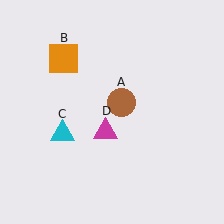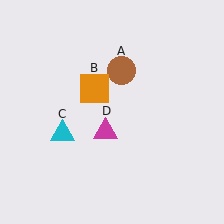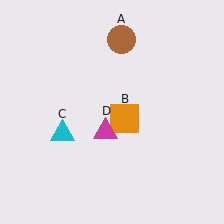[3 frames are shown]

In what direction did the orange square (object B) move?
The orange square (object B) moved down and to the right.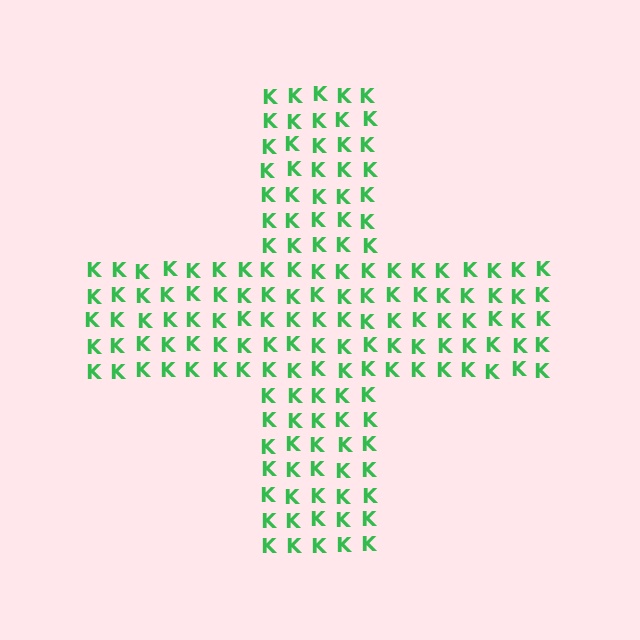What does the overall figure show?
The overall figure shows a cross.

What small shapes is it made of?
It is made of small letter K's.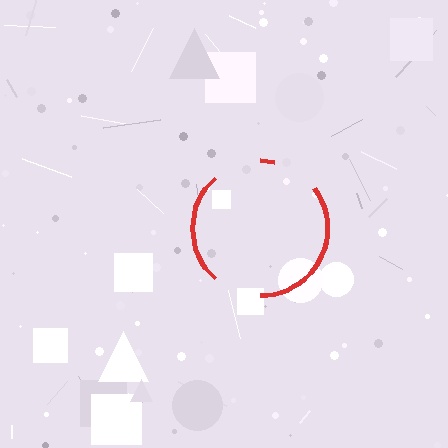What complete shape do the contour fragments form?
The contour fragments form a circle.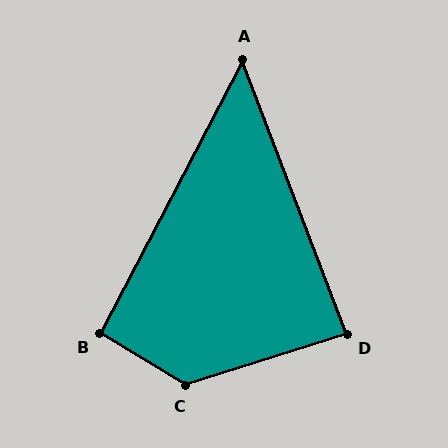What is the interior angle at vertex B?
Approximately 94 degrees (approximately right).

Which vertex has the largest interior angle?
C, at approximately 132 degrees.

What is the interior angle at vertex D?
Approximately 86 degrees (approximately right).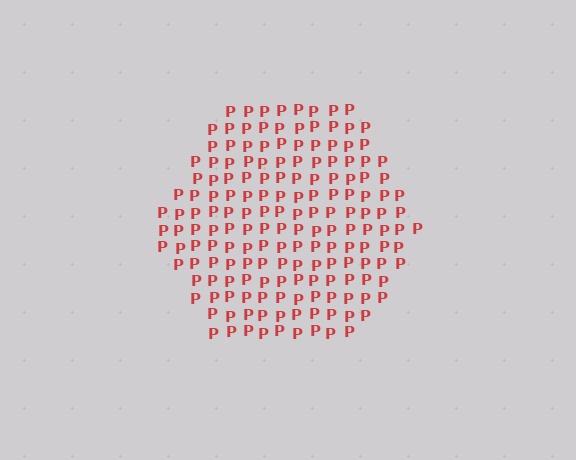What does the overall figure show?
The overall figure shows a hexagon.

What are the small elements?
The small elements are letter P's.